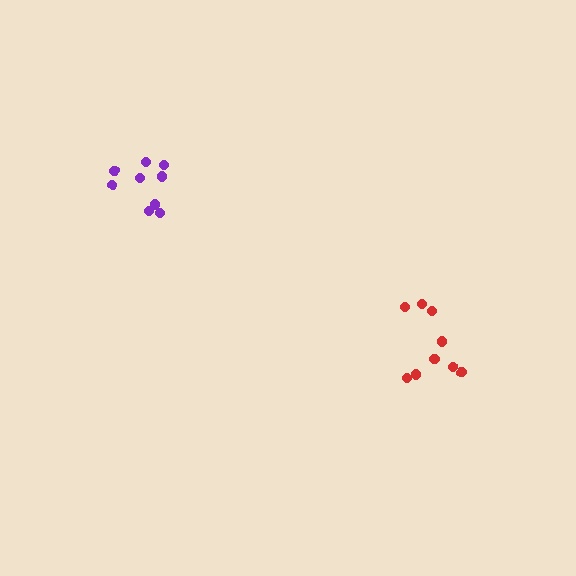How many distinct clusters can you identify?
There are 2 distinct clusters.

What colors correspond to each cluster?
The clusters are colored: red, purple.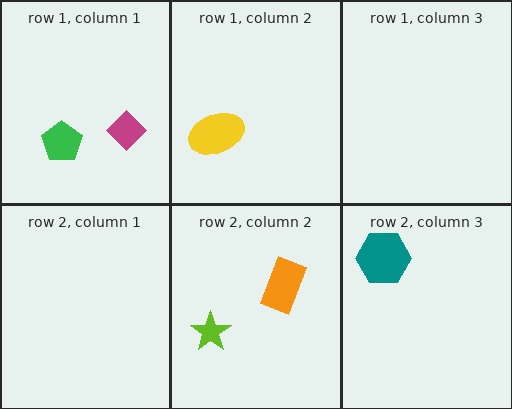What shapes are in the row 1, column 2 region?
The yellow ellipse.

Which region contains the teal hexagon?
The row 2, column 3 region.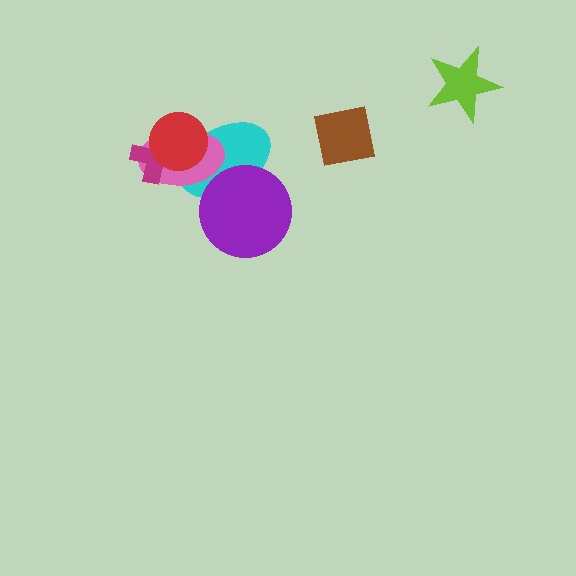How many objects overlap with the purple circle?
1 object overlaps with the purple circle.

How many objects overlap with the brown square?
0 objects overlap with the brown square.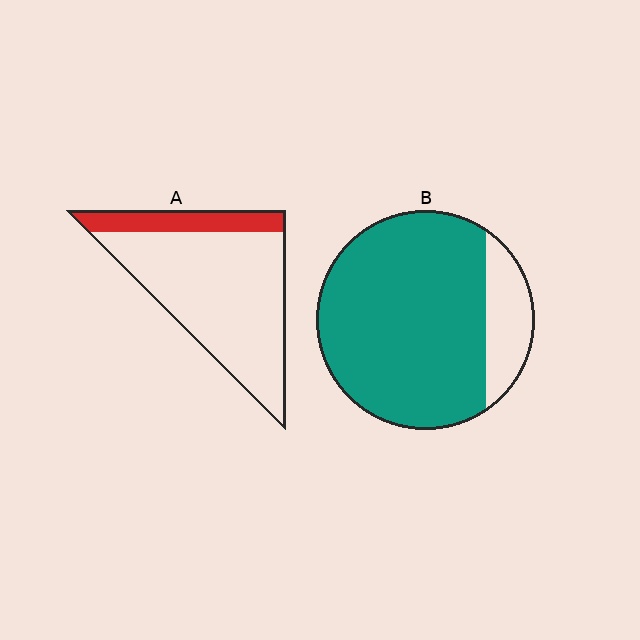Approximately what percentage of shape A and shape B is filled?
A is approximately 20% and B is approximately 85%.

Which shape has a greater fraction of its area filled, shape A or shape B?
Shape B.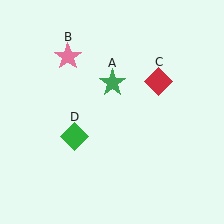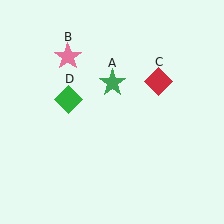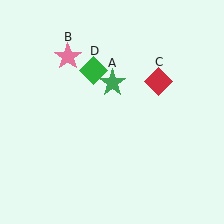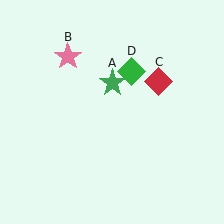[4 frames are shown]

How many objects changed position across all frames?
1 object changed position: green diamond (object D).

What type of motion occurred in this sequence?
The green diamond (object D) rotated clockwise around the center of the scene.